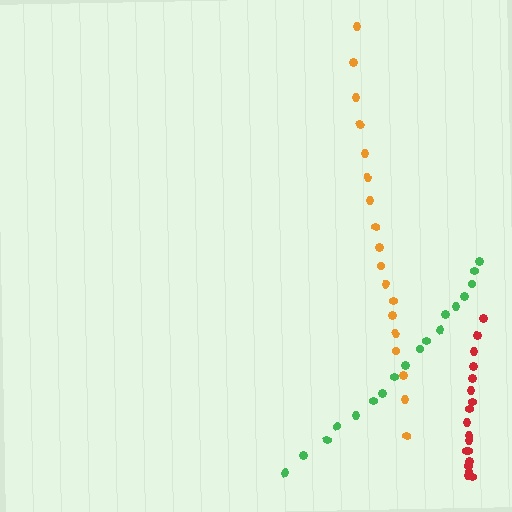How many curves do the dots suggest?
There are 3 distinct paths.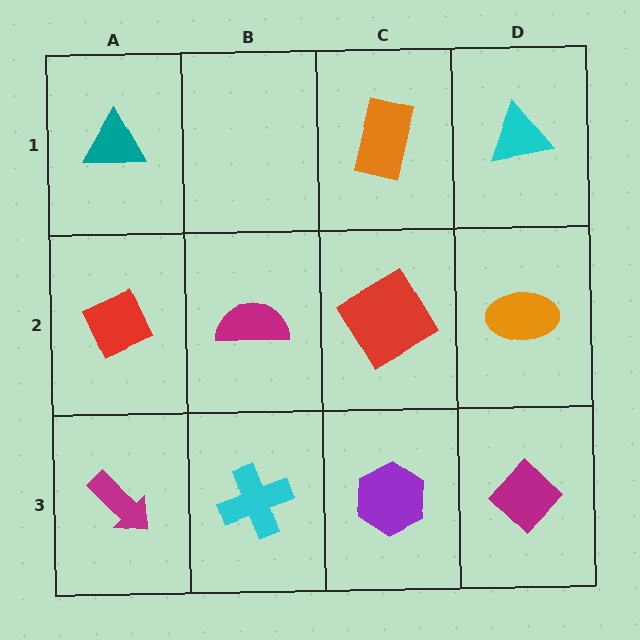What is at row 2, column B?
A magenta semicircle.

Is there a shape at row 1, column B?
No, that cell is empty.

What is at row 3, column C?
A purple hexagon.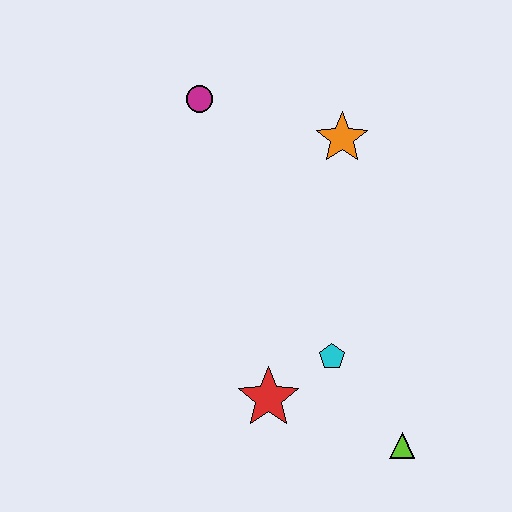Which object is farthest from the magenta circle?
The lime triangle is farthest from the magenta circle.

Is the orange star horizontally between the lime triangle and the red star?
Yes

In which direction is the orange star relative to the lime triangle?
The orange star is above the lime triangle.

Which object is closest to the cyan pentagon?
The red star is closest to the cyan pentagon.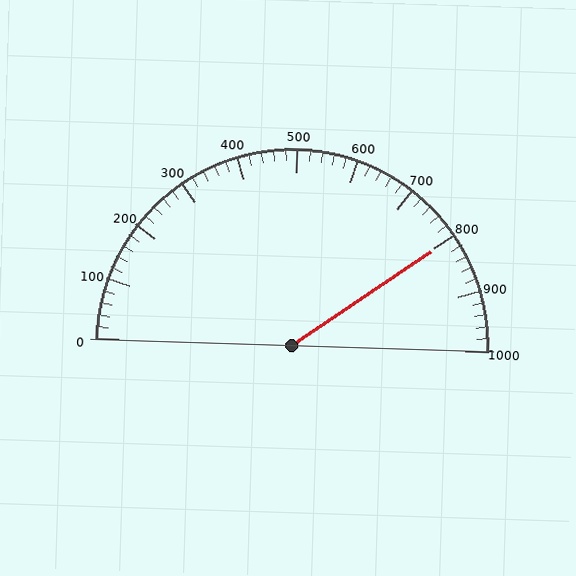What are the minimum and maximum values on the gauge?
The gauge ranges from 0 to 1000.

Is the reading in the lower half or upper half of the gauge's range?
The reading is in the upper half of the range (0 to 1000).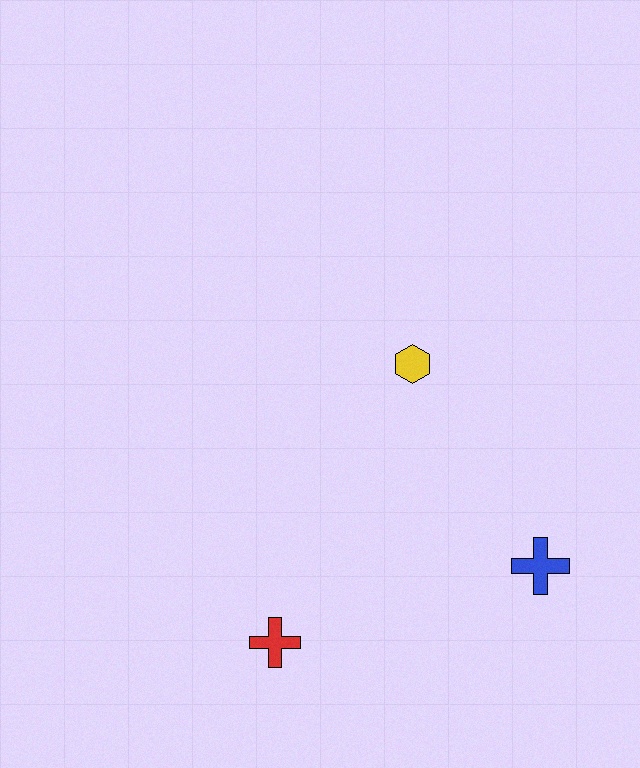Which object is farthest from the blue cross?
The red cross is farthest from the blue cross.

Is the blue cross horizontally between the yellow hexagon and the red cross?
No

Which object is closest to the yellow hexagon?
The blue cross is closest to the yellow hexagon.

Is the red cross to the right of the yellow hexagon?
No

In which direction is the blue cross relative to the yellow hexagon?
The blue cross is below the yellow hexagon.